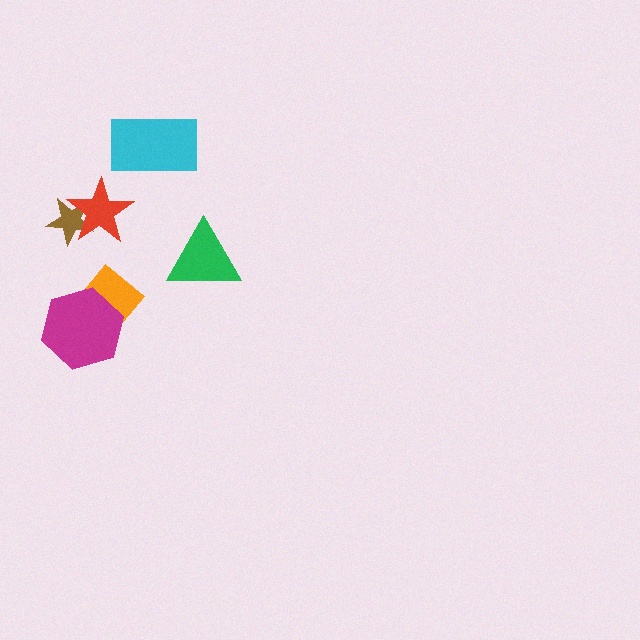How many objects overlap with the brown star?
1 object overlaps with the brown star.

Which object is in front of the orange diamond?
The magenta hexagon is in front of the orange diamond.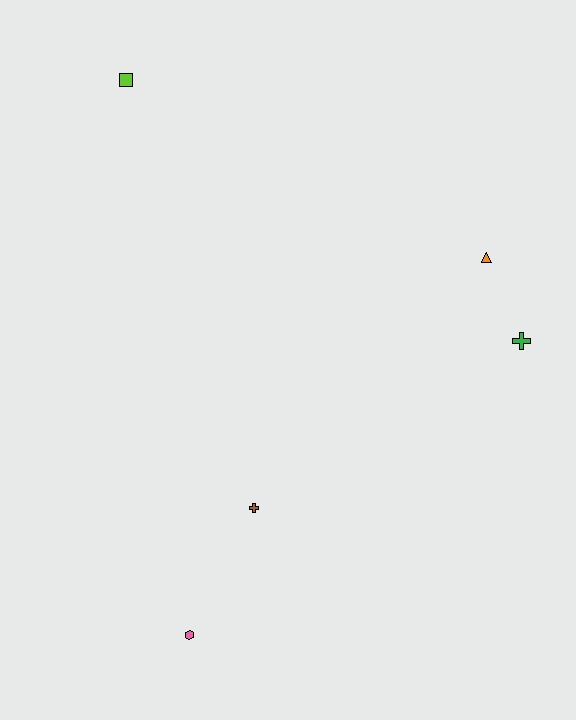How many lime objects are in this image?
There is 1 lime object.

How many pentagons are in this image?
There are no pentagons.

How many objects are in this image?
There are 5 objects.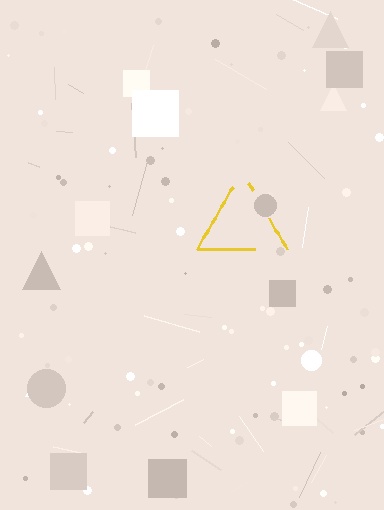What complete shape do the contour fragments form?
The contour fragments form a triangle.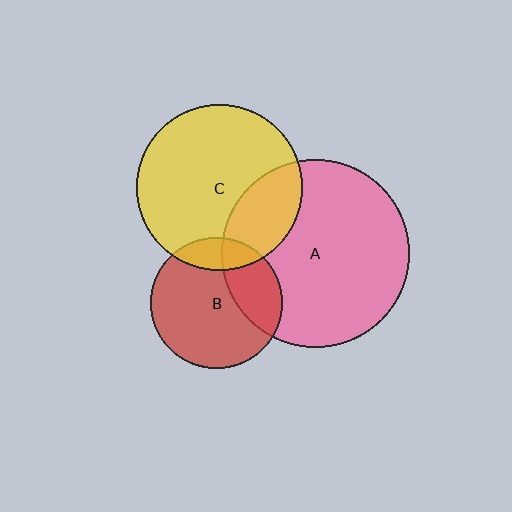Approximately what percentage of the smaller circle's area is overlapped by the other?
Approximately 30%.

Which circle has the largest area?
Circle A (pink).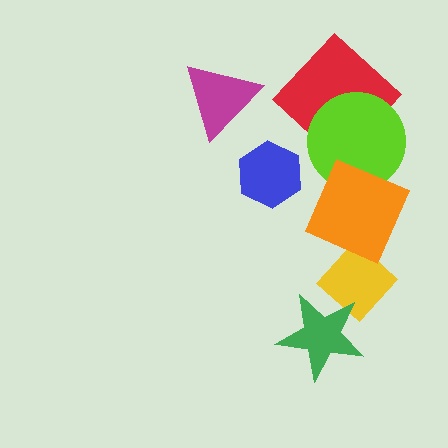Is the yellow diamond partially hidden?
Yes, it is partially covered by another shape.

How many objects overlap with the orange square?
2 objects overlap with the orange square.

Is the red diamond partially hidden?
Yes, it is partially covered by another shape.